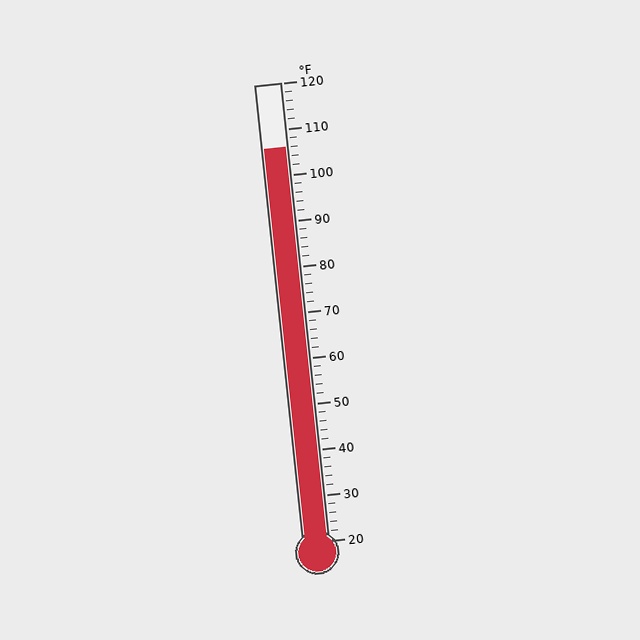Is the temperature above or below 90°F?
The temperature is above 90°F.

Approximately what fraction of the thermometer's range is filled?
The thermometer is filled to approximately 85% of its range.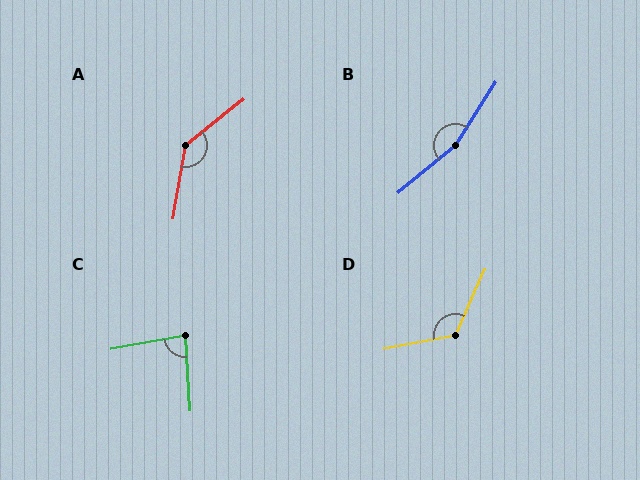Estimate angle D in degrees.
Approximately 125 degrees.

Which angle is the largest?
B, at approximately 162 degrees.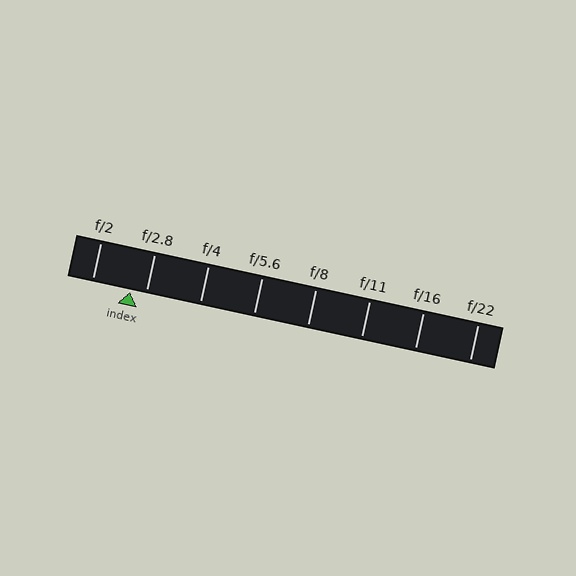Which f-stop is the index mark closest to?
The index mark is closest to f/2.8.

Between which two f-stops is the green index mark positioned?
The index mark is between f/2 and f/2.8.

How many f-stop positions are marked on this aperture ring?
There are 8 f-stop positions marked.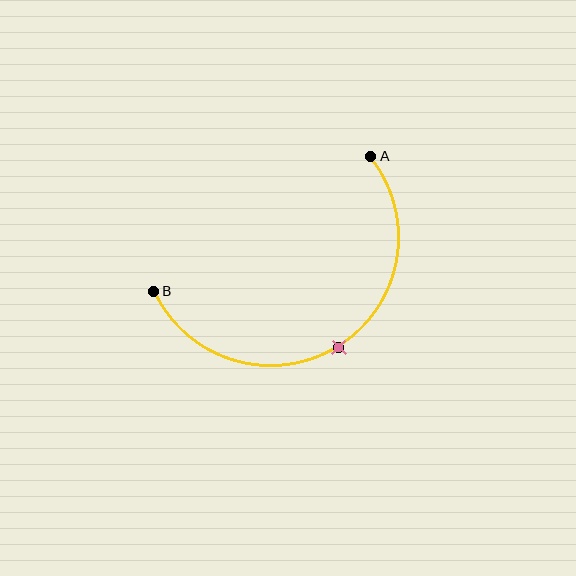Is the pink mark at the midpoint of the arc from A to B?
Yes. The pink mark lies on the arc at equal arc-length from both A and B — it is the arc midpoint.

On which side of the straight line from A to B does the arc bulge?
The arc bulges below the straight line connecting A and B.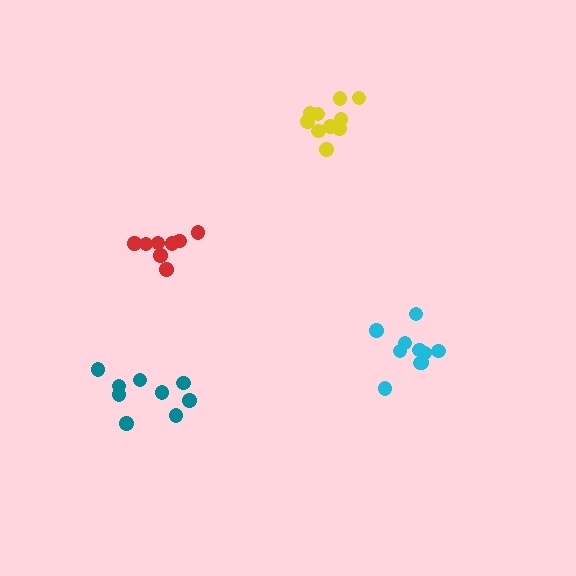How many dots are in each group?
Group 1: 9 dots, Group 2: 10 dots, Group 3: 11 dots, Group 4: 8 dots (38 total).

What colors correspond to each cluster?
The clusters are colored: teal, cyan, yellow, red.